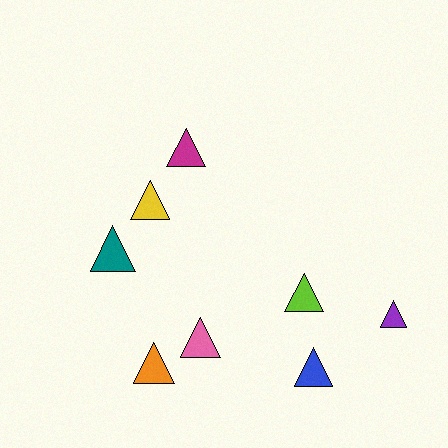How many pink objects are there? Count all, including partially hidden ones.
There is 1 pink object.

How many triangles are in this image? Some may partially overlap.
There are 8 triangles.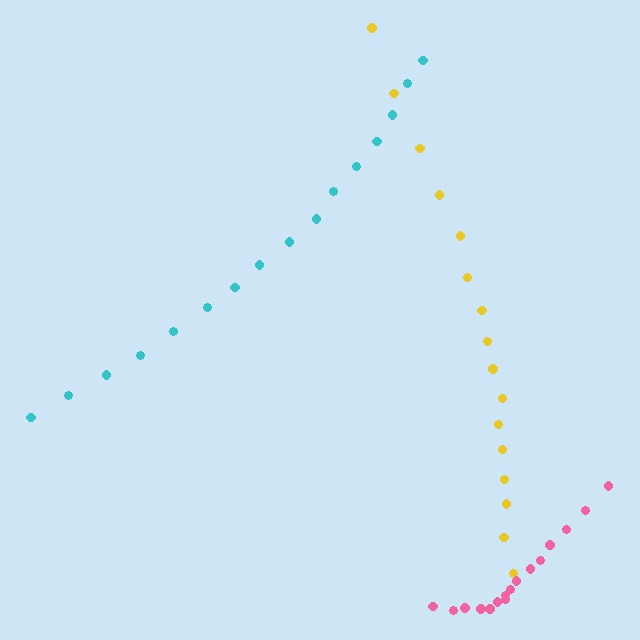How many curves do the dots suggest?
There are 3 distinct paths.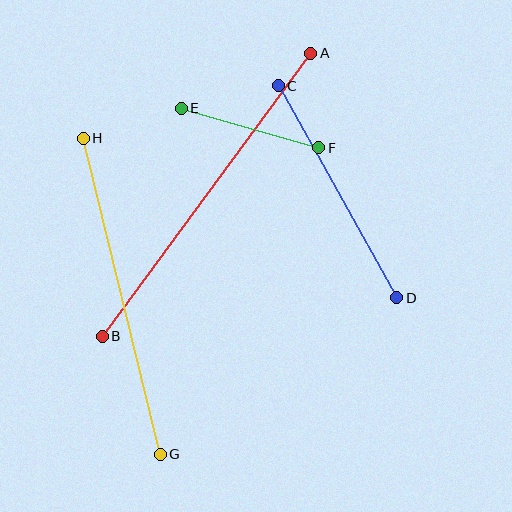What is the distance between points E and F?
The distance is approximately 143 pixels.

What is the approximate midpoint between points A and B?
The midpoint is at approximately (206, 195) pixels.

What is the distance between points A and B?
The distance is approximately 351 pixels.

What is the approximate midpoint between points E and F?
The midpoint is at approximately (250, 128) pixels.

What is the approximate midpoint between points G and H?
The midpoint is at approximately (122, 296) pixels.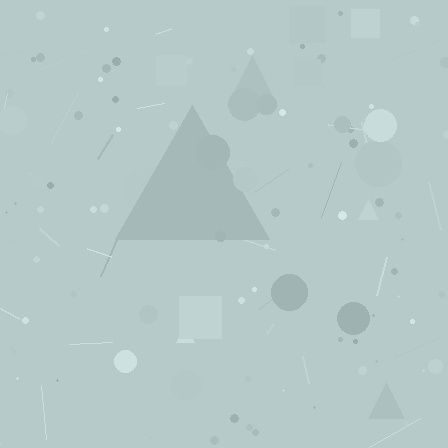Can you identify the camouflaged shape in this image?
The camouflaged shape is a triangle.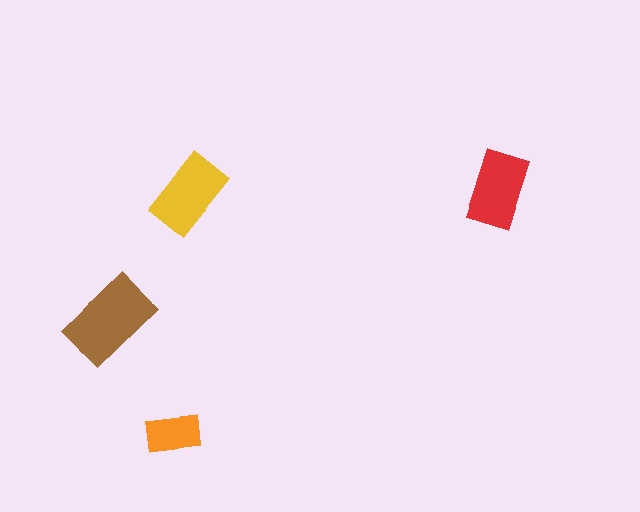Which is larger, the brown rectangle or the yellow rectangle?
The brown one.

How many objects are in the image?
There are 4 objects in the image.